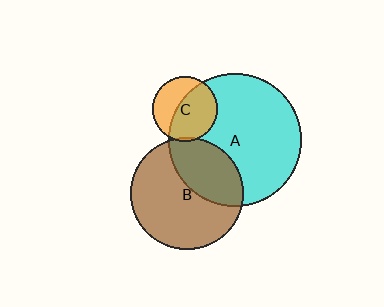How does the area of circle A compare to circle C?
Approximately 4.2 times.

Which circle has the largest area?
Circle A (cyan).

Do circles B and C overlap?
Yes.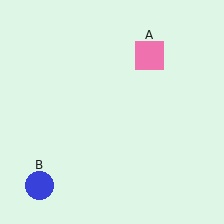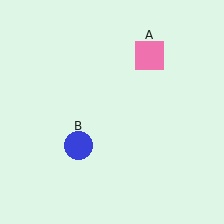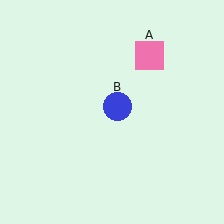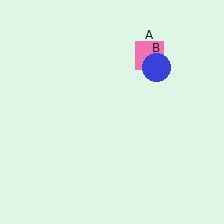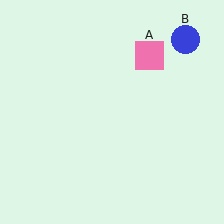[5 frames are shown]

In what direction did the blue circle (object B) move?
The blue circle (object B) moved up and to the right.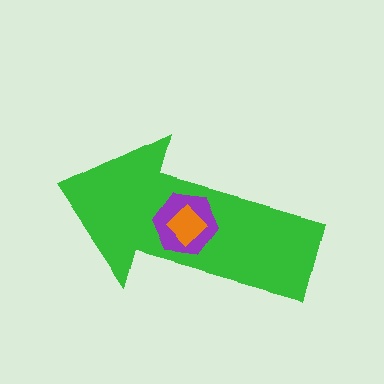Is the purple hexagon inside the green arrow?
Yes.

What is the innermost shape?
The orange diamond.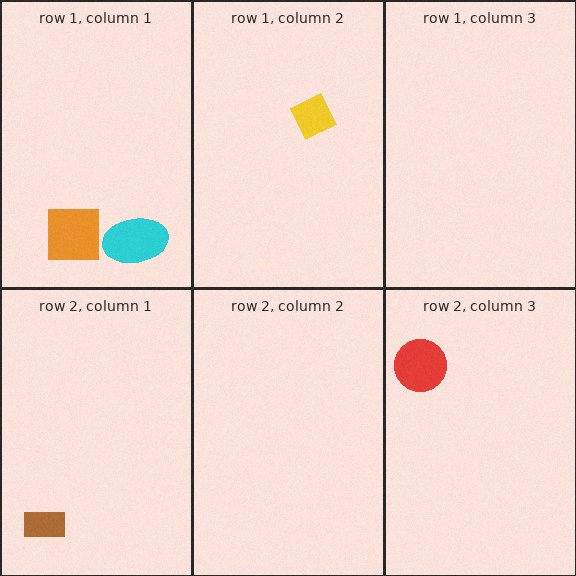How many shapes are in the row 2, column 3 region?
1.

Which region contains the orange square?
The row 1, column 1 region.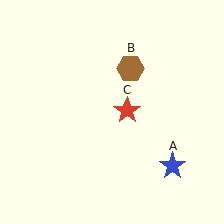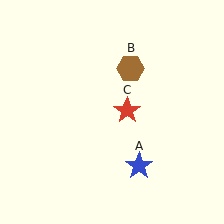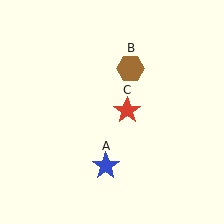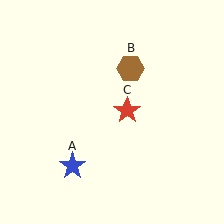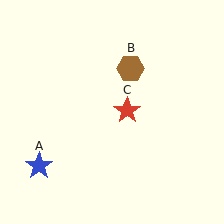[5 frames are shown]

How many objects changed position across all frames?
1 object changed position: blue star (object A).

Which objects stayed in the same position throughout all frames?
Brown hexagon (object B) and red star (object C) remained stationary.